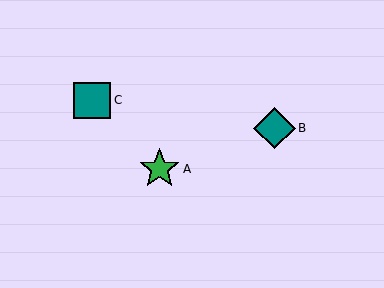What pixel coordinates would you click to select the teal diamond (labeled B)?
Click at (274, 128) to select the teal diamond B.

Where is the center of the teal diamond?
The center of the teal diamond is at (274, 128).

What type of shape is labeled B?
Shape B is a teal diamond.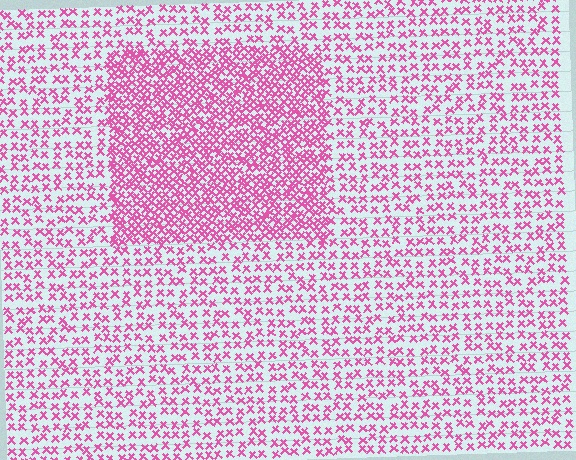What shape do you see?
I see a rectangle.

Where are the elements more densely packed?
The elements are more densely packed inside the rectangle boundary.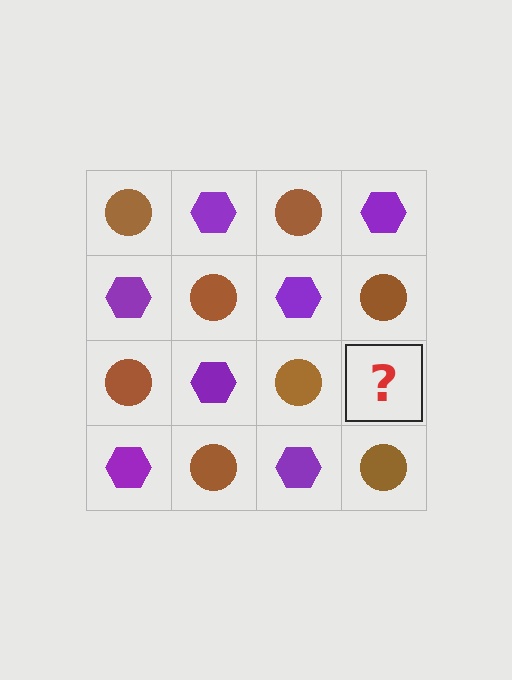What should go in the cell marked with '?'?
The missing cell should contain a purple hexagon.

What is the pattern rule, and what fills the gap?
The rule is that it alternates brown circle and purple hexagon in a checkerboard pattern. The gap should be filled with a purple hexagon.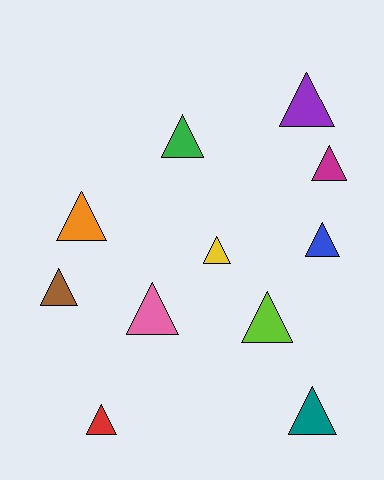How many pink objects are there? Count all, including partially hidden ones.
There is 1 pink object.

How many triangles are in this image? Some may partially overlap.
There are 11 triangles.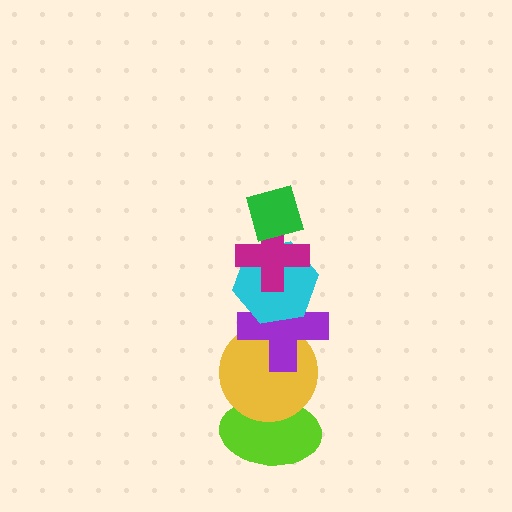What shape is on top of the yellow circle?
The purple cross is on top of the yellow circle.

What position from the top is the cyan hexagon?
The cyan hexagon is 3rd from the top.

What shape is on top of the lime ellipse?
The yellow circle is on top of the lime ellipse.